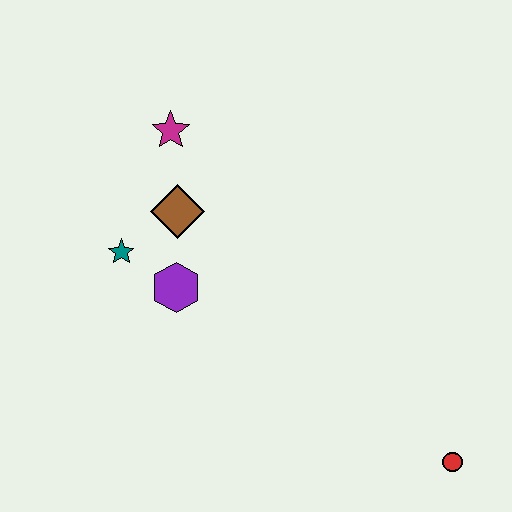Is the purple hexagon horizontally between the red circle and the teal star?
Yes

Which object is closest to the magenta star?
The brown diamond is closest to the magenta star.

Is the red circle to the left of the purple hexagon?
No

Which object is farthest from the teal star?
The red circle is farthest from the teal star.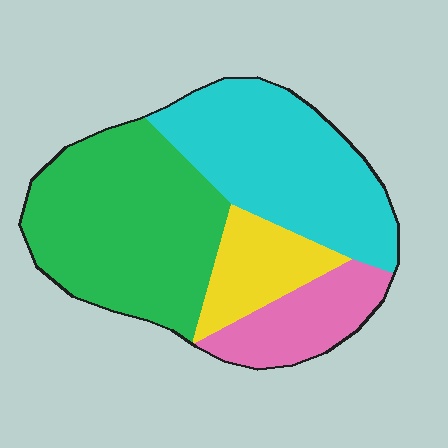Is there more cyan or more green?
Green.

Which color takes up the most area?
Green, at roughly 40%.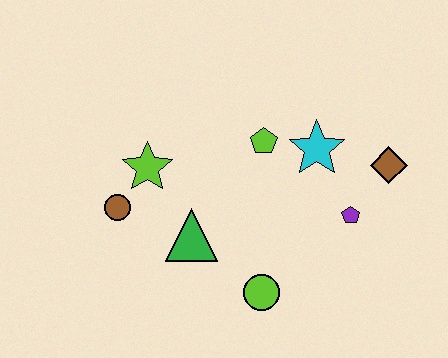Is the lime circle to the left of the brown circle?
No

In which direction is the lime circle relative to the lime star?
The lime circle is below the lime star.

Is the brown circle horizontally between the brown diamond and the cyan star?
No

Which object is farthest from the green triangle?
The brown diamond is farthest from the green triangle.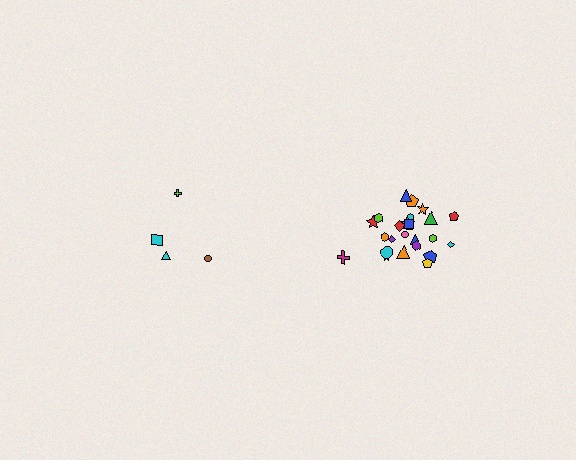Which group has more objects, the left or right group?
The right group.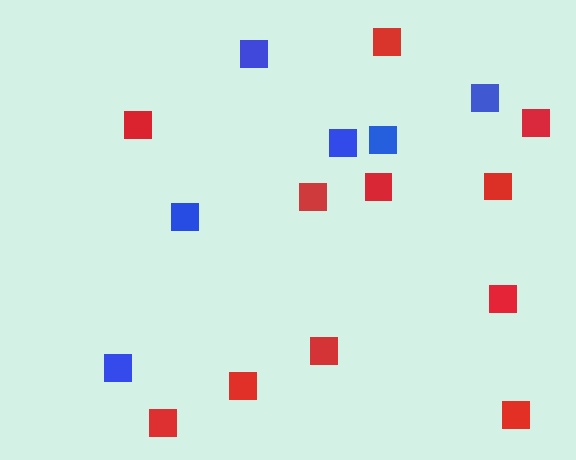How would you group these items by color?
There are 2 groups: one group of blue squares (6) and one group of red squares (11).